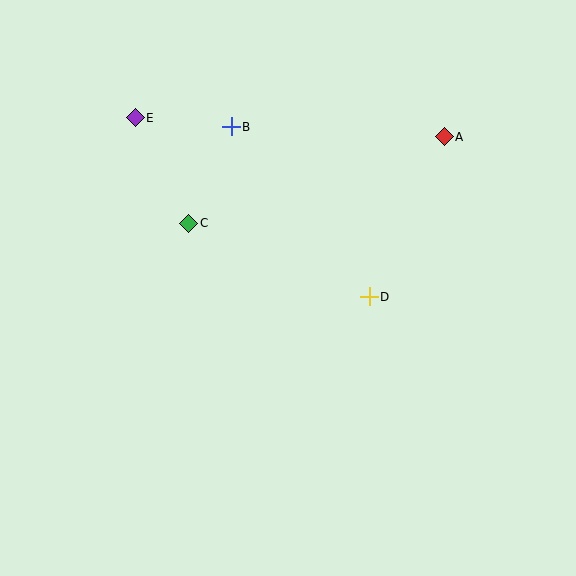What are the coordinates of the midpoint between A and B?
The midpoint between A and B is at (338, 132).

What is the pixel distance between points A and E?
The distance between A and E is 310 pixels.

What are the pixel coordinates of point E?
Point E is at (135, 118).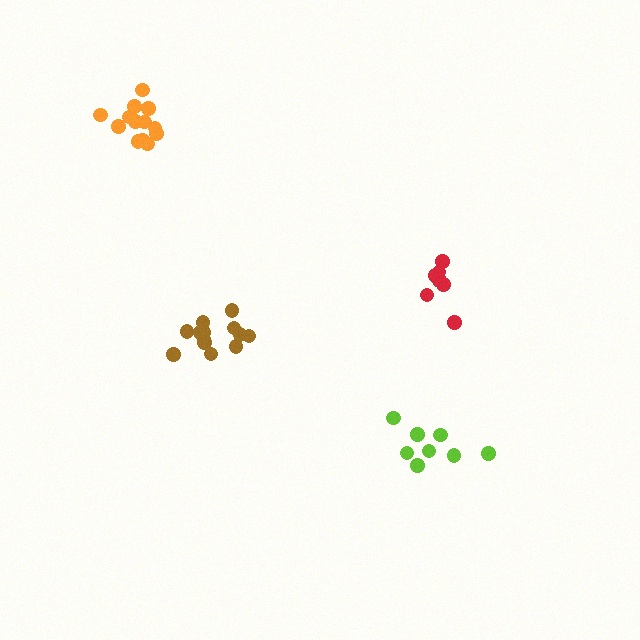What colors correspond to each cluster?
The clusters are colored: orange, red, lime, brown.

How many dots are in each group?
Group 1: 13 dots, Group 2: 7 dots, Group 3: 8 dots, Group 4: 13 dots (41 total).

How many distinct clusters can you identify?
There are 4 distinct clusters.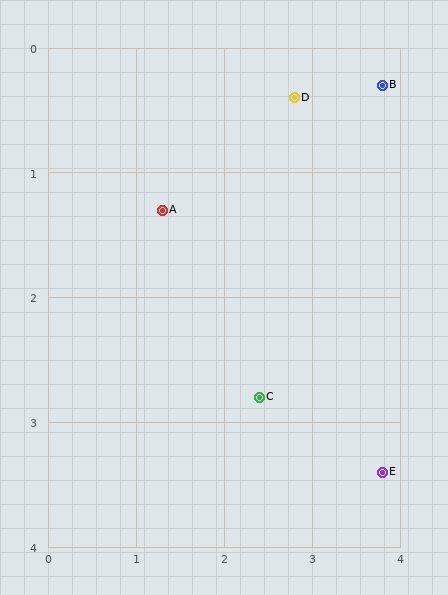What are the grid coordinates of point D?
Point D is at approximately (2.8, 0.4).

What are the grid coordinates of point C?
Point C is at approximately (2.4, 2.8).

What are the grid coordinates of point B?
Point B is at approximately (3.8, 0.3).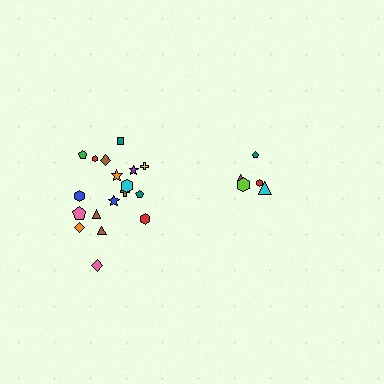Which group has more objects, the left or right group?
The left group.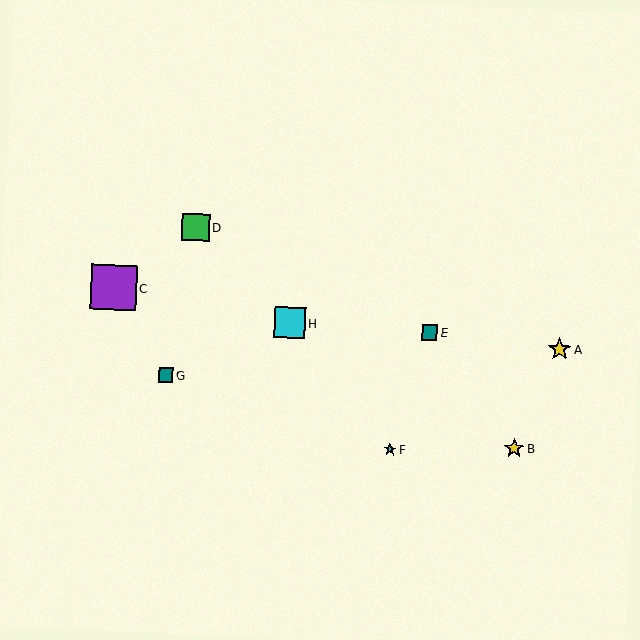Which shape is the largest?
The purple square (labeled C) is the largest.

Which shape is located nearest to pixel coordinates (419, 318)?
The teal square (labeled E) at (430, 332) is nearest to that location.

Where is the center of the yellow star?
The center of the yellow star is at (560, 349).